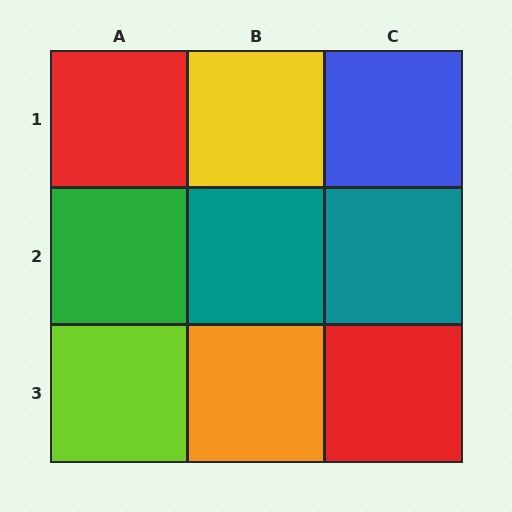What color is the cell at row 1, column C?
Blue.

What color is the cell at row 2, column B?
Teal.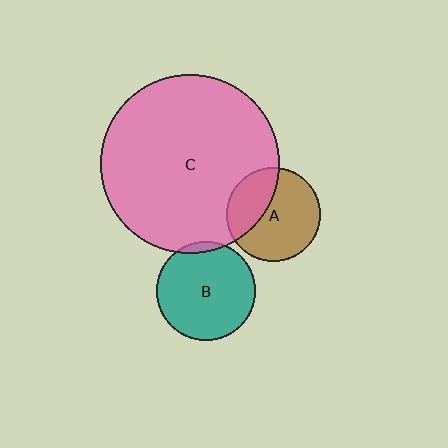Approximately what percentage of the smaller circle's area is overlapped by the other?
Approximately 35%.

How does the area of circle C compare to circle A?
Approximately 3.6 times.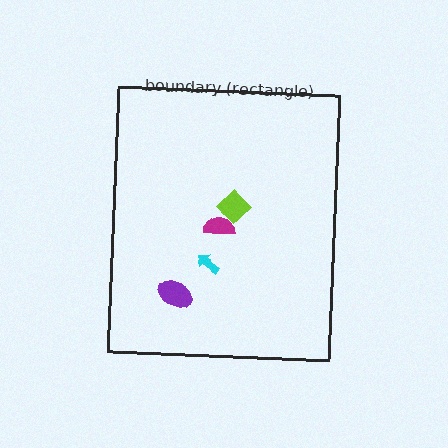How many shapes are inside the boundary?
4 inside, 0 outside.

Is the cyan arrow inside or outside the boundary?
Inside.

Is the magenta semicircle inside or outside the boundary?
Inside.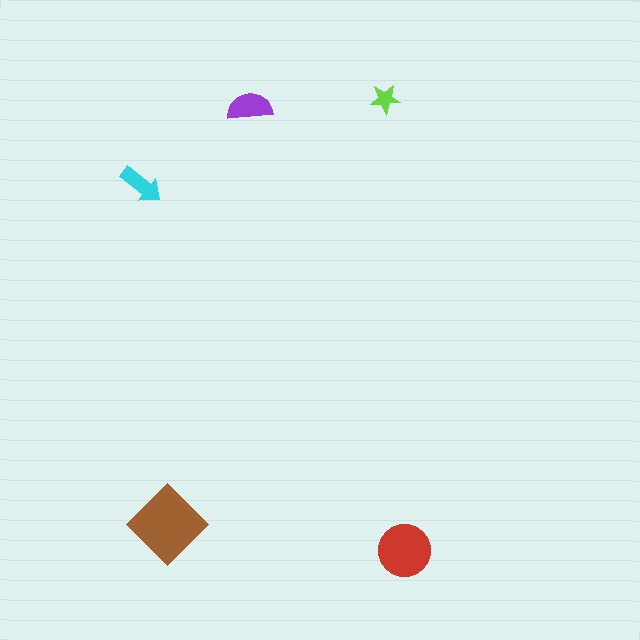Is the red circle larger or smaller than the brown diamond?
Smaller.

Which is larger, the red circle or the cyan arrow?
The red circle.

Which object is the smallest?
The lime star.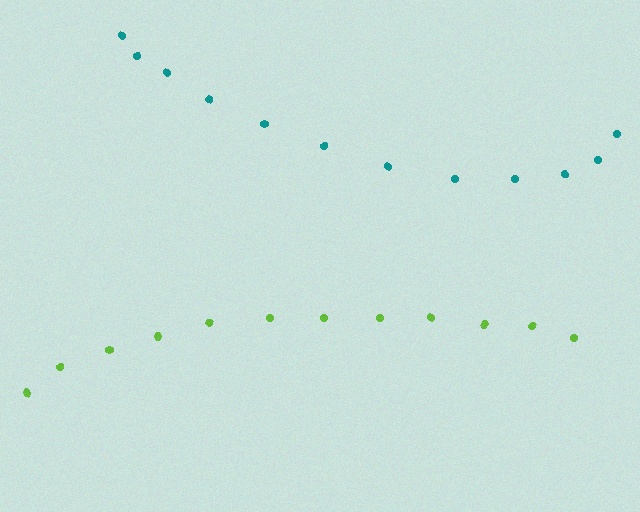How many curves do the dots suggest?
There are 2 distinct paths.